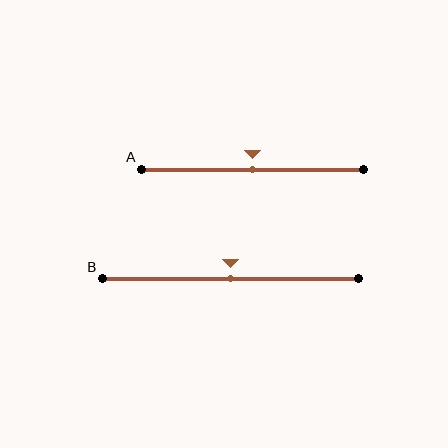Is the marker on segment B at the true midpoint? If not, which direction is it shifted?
Yes, the marker on segment B is at the true midpoint.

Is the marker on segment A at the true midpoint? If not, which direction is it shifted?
Yes, the marker on segment A is at the true midpoint.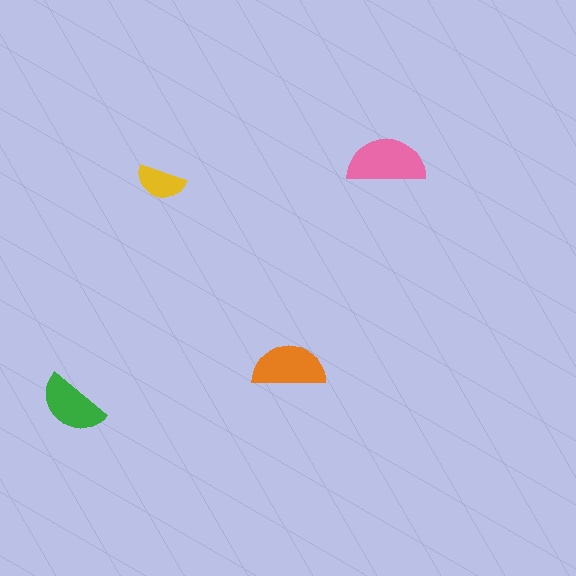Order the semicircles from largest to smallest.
the pink one, the orange one, the green one, the yellow one.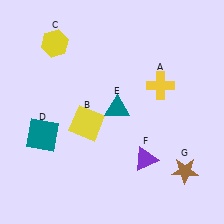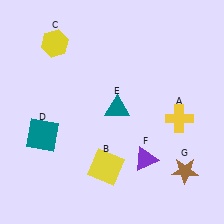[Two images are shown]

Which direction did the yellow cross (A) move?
The yellow cross (A) moved down.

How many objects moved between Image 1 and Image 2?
2 objects moved between the two images.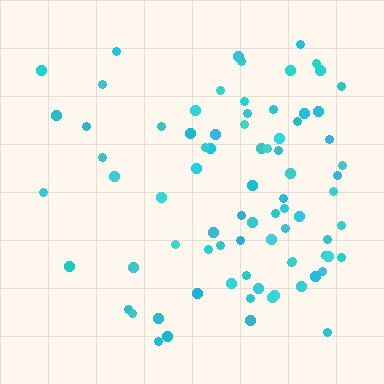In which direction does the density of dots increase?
From left to right, with the right side densest.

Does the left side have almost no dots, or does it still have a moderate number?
Still a moderate number, just noticeably fewer than the right.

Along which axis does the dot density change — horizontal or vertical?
Horizontal.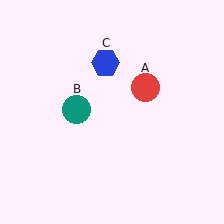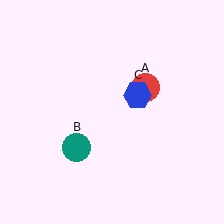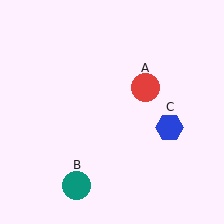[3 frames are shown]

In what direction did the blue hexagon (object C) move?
The blue hexagon (object C) moved down and to the right.